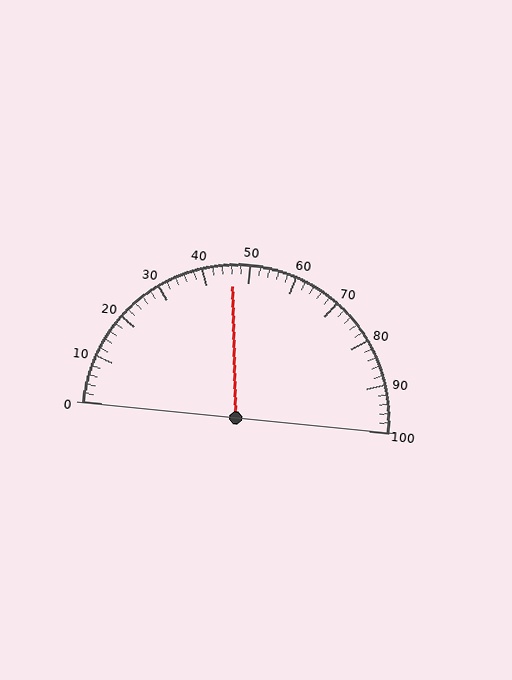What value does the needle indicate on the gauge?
The needle indicates approximately 46.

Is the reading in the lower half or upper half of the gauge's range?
The reading is in the lower half of the range (0 to 100).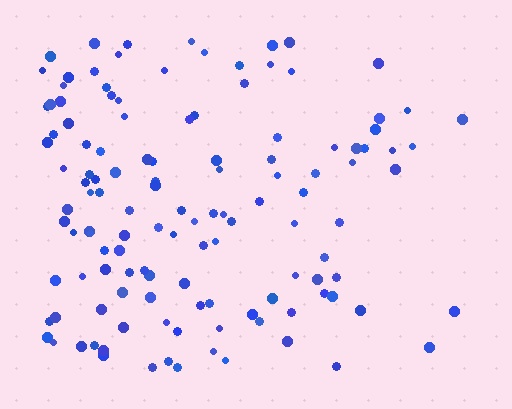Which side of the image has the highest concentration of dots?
The left.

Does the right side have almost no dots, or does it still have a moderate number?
Still a moderate number, just noticeably fewer than the left.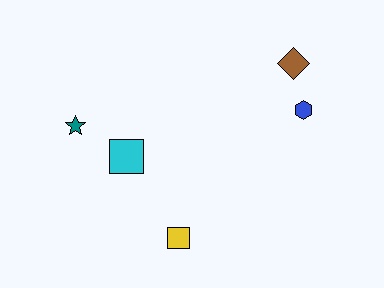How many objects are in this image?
There are 5 objects.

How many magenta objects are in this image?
There are no magenta objects.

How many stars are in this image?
There is 1 star.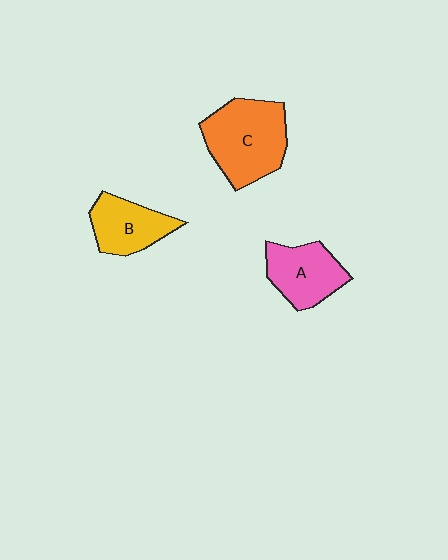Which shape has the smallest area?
Shape B (yellow).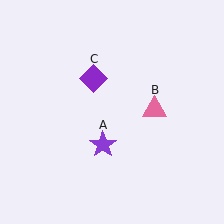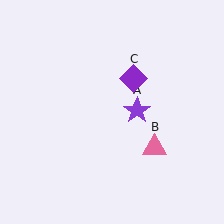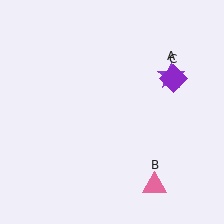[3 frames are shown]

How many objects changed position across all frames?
3 objects changed position: purple star (object A), pink triangle (object B), purple diamond (object C).